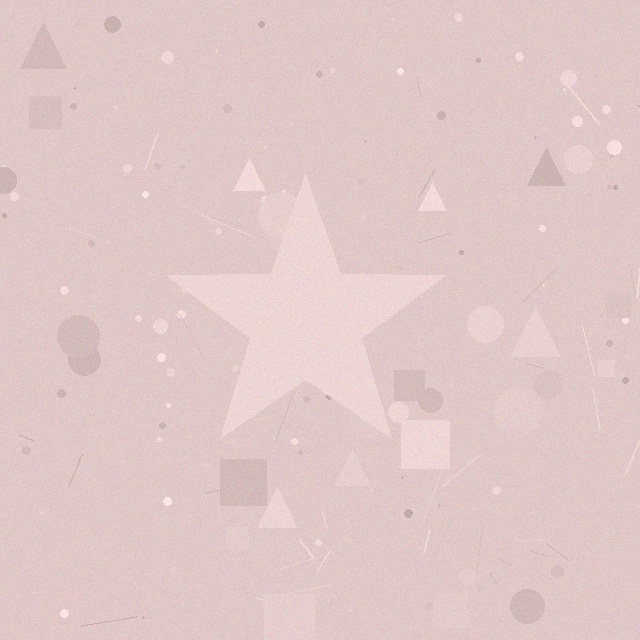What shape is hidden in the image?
A star is hidden in the image.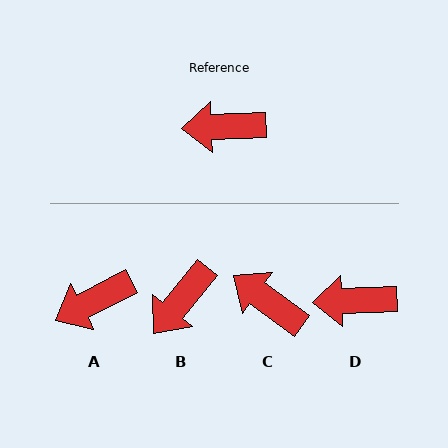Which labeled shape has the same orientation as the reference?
D.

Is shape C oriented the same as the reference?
No, it is off by about 39 degrees.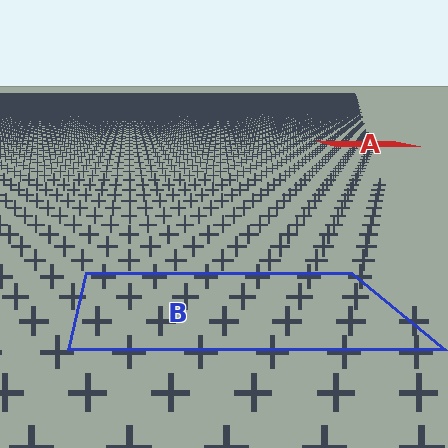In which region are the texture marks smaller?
The texture marks are smaller in region A, because it is farther away.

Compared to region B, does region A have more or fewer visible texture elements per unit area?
Region A has more texture elements per unit area — they are packed more densely because it is farther away.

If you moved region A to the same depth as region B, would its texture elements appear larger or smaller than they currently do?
They would appear larger. At a closer depth, the same texture elements are projected at a bigger on-screen size.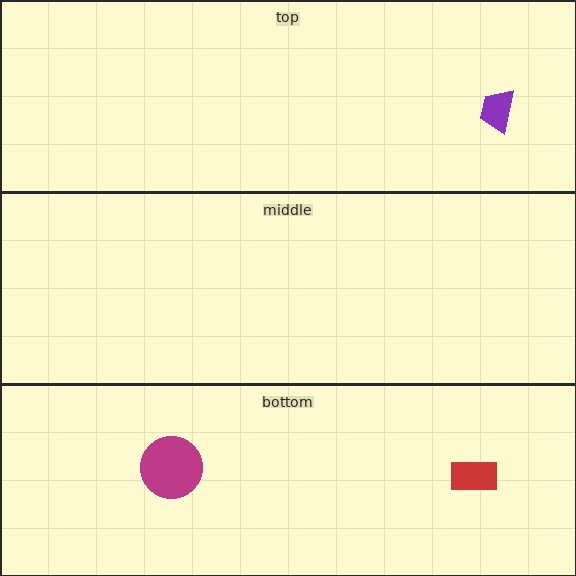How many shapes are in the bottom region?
2.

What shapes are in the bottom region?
The red rectangle, the magenta circle.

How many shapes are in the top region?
1.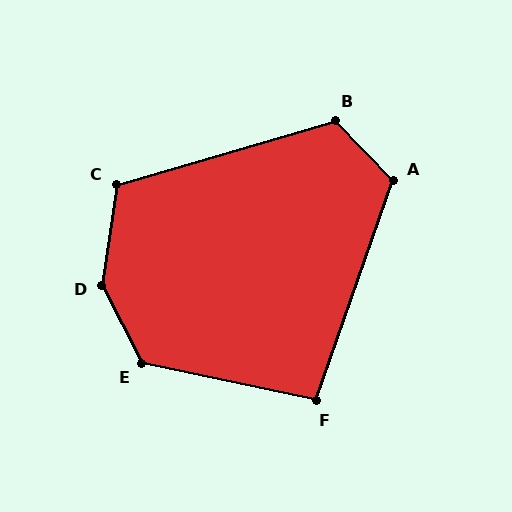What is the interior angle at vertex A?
Approximately 117 degrees (obtuse).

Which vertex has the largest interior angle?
D, at approximately 145 degrees.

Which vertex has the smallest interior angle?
F, at approximately 97 degrees.